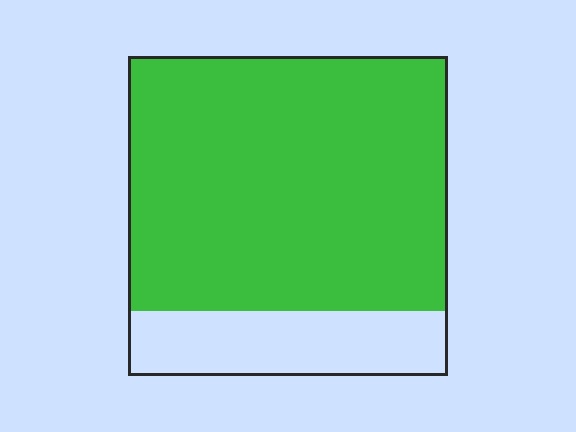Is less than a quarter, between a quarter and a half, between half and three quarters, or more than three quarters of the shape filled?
More than three quarters.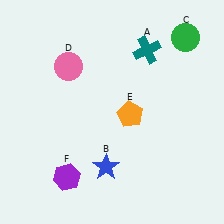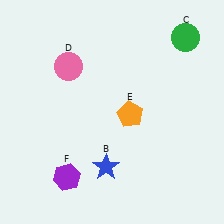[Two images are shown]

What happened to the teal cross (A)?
The teal cross (A) was removed in Image 2. It was in the top-right area of Image 1.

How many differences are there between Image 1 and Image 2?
There is 1 difference between the two images.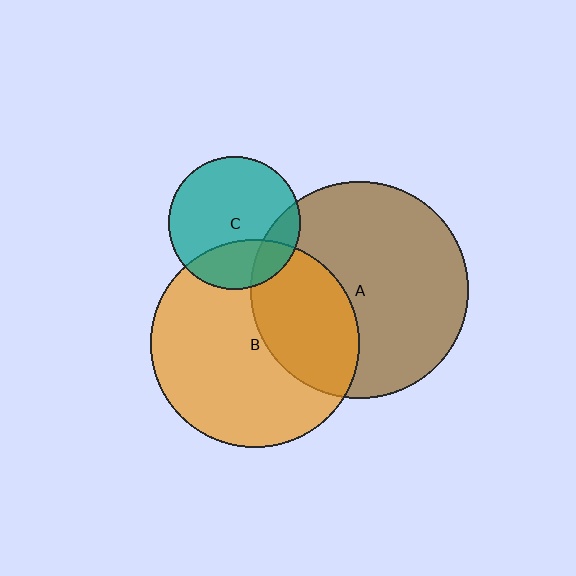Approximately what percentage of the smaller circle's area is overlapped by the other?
Approximately 25%.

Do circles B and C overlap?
Yes.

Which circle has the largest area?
Circle A (brown).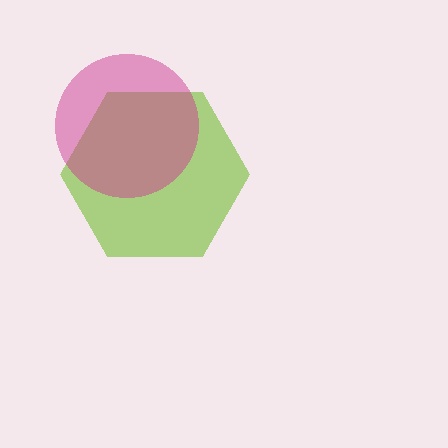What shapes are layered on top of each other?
The layered shapes are: a lime hexagon, a magenta circle.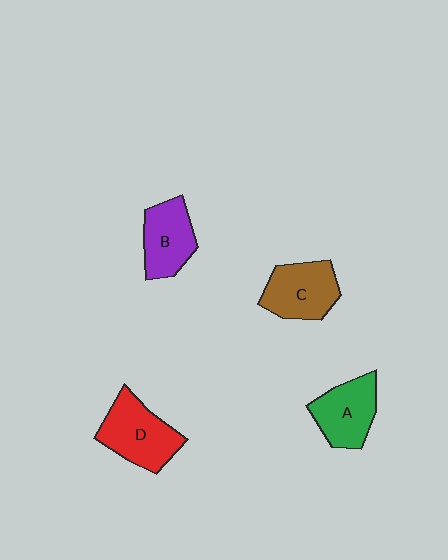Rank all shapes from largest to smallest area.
From largest to smallest: D (red), C (brown), A (green), B (purple).